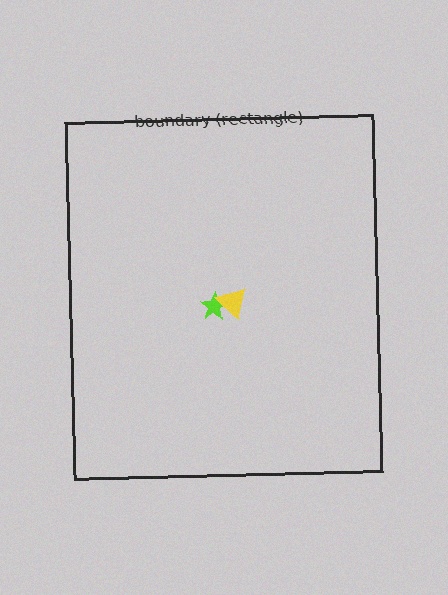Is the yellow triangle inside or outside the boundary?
Inside.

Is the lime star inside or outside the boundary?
Inside.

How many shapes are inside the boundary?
2 inside, 0 outside.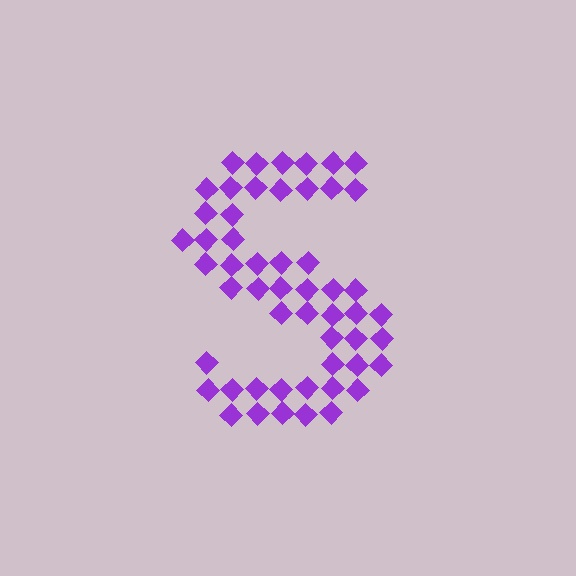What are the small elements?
The small elements are diamonds.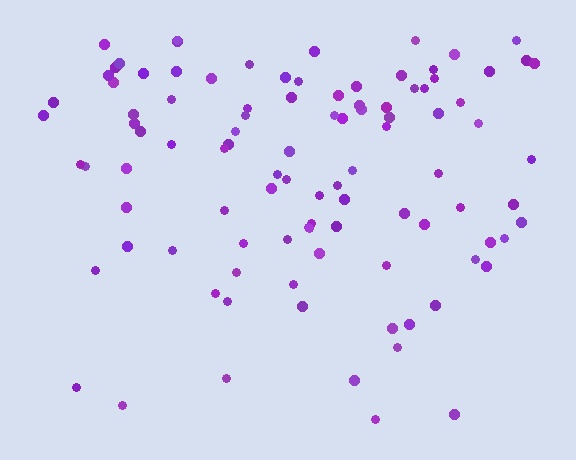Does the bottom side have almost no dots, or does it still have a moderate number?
Still a moderate number, just noticeably fewer than the top.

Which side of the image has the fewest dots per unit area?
The bottom.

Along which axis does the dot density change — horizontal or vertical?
Vertical.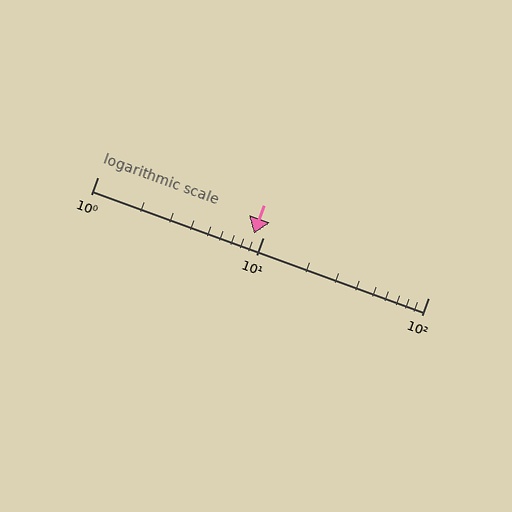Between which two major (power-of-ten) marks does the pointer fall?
The pointer is between 1 and 10.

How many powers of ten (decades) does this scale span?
The scale spans 2 decades, from 1 to 100.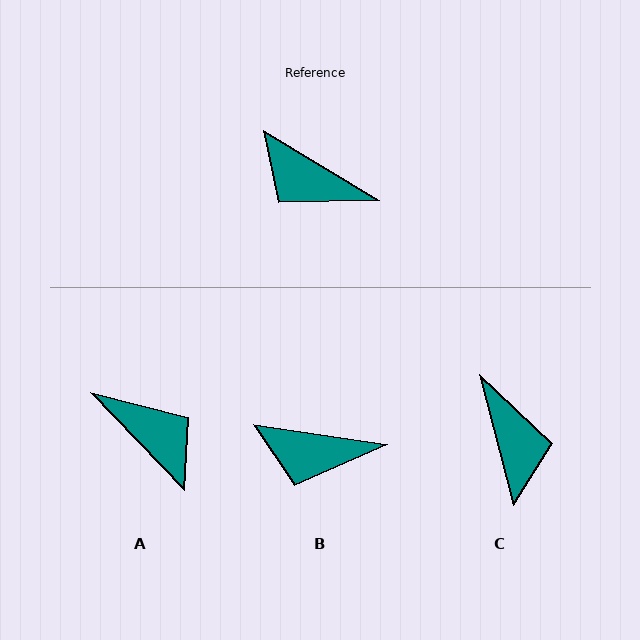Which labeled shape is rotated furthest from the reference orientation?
A, about 165 degrees away.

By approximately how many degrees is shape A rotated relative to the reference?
Approximately 165 degrees counter-clockwise.